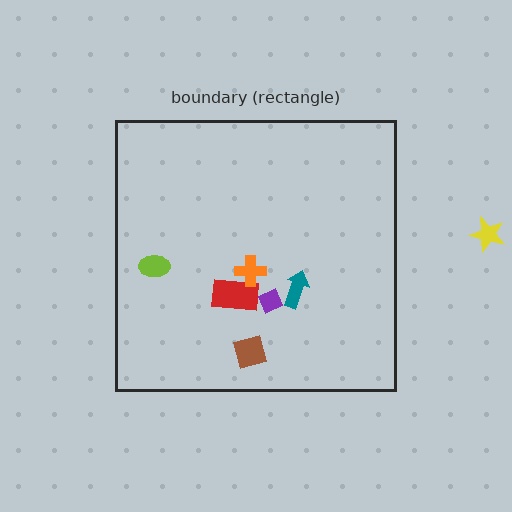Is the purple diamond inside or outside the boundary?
Inside.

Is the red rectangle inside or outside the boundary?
Inside.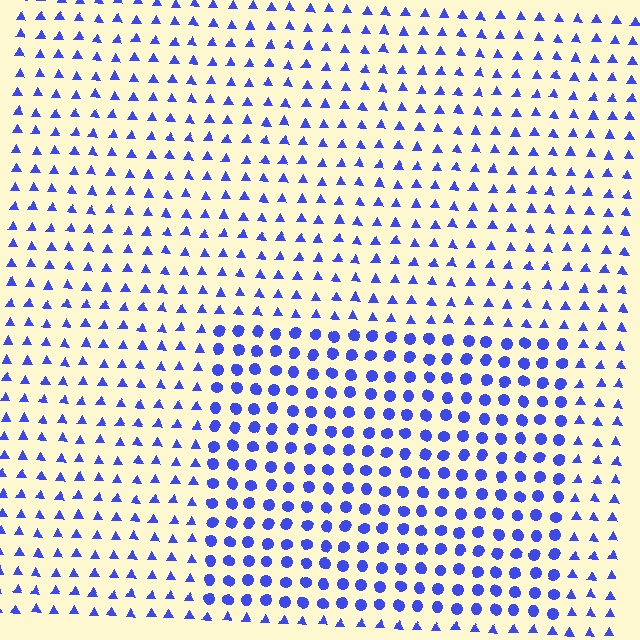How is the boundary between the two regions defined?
The boundary is defined by a change in element shape: circles inside vs. triangles outside. All elements share the same color and spacing.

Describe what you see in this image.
The image is filled with small blue elements arranged in a uniform grid. A rectangle-shaped region contains circles, while the surrounding area contains triangles. The boundary is defined purely by the change in element shape.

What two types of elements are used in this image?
The image uses circles inside the rectangle region and triangles outside it.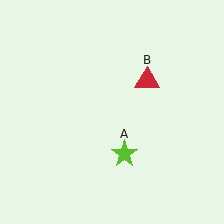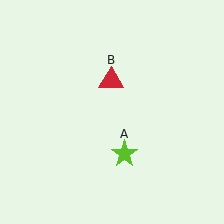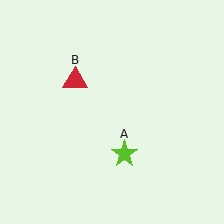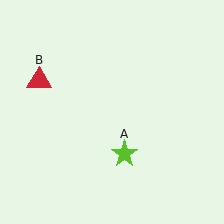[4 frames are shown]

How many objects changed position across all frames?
1 object changed position: red triangle (object B).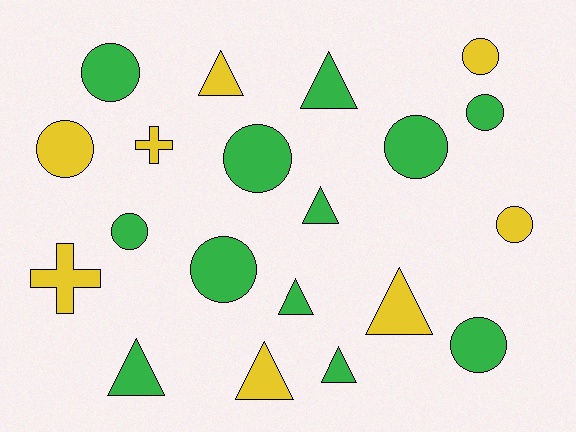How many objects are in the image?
There are 20 objects.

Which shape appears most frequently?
Circle, with 10 objects.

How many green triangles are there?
There are 5 green triangles.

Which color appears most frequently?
Green, with 12 objects.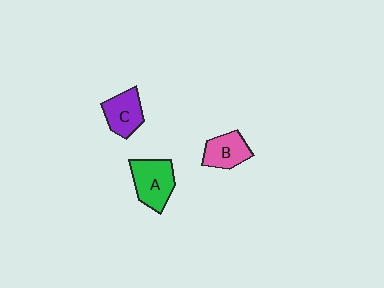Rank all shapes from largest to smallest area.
From largest to smallest: A (green), C (purple), B (pink).